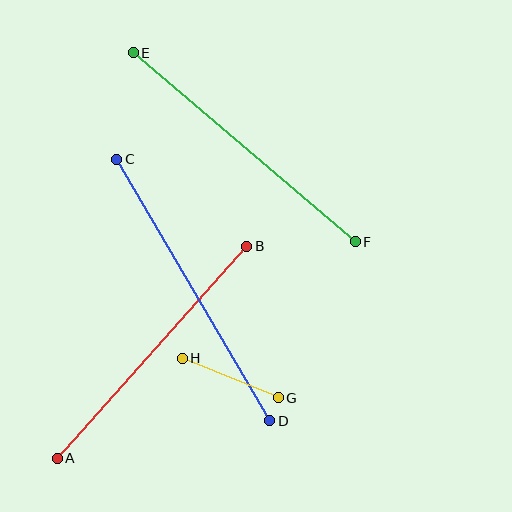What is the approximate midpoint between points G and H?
The midpoint is at approximately (230, 378) pixels.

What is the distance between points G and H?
The distance is approximately 104 pixels.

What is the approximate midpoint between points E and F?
The midpoint is at approximately (244, 147) pixels.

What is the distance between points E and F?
The distance is approximately 291 pixels.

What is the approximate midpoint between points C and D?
The midpoint is at approximately (193, 290) pixels.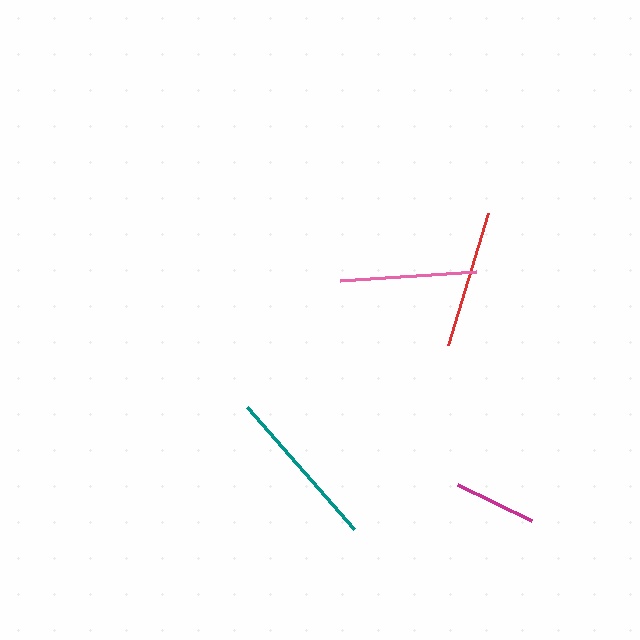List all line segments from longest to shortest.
From longest to shortest: teal, red, pink, magenta.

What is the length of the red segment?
The red segment is approximately 138 pixels long.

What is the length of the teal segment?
The teal segment is approximately 162 pixels long.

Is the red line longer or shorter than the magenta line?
The red line is longer than the magenta line.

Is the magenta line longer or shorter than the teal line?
The teal line is longer than the magenta line.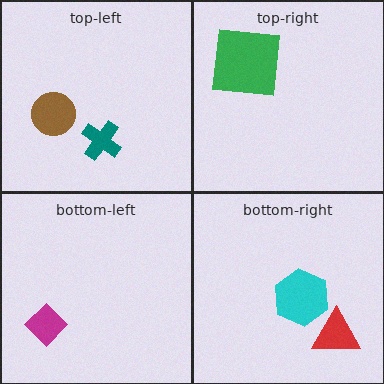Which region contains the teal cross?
The top-left region.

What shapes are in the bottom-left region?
The magenta diamond.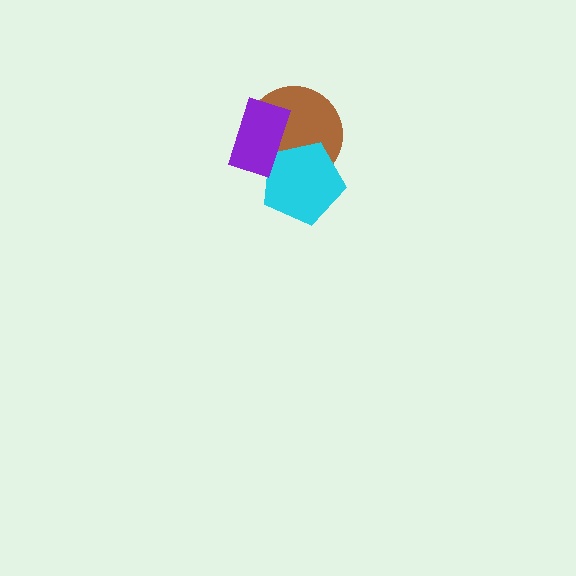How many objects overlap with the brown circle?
2 objects overlap with the brown circle.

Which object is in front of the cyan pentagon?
The purple rectangle is in front of the cyan pentagon.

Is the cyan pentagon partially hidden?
Yes, it is partially covered by another shape.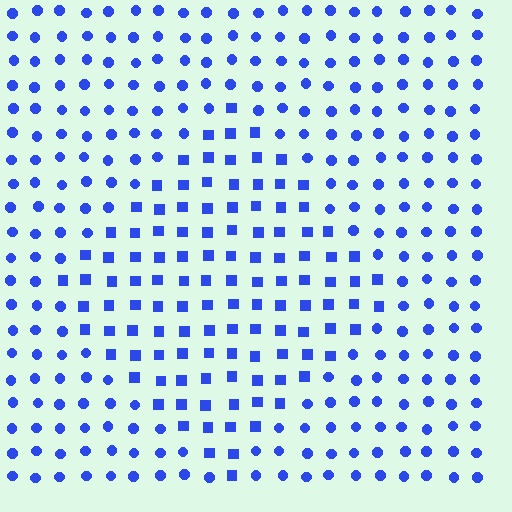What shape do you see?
I see a diamond.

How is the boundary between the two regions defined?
The boundary is defined by a change in element shape: squares inside vs. circles outside. All elements share the same color and spacing.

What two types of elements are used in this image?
The image uses squares inside the diamond region and circles outside it.